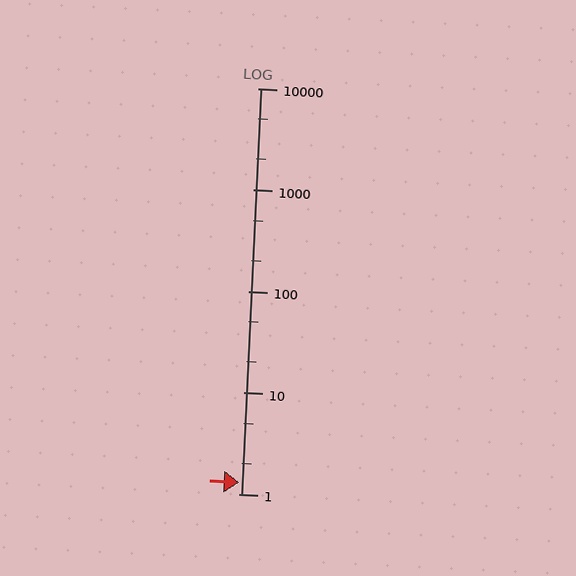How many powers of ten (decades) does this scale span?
The scale spans 4 decades, from 1 to 10000.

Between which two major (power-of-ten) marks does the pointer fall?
The pointer is between 1 and 10.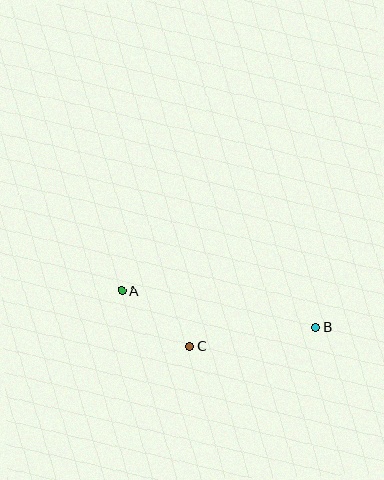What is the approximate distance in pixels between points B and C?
The distance between B and C is approximately 127 pixels.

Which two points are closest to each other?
Points A and C are closest to each other.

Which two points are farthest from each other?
Points A and B are farthest from each other.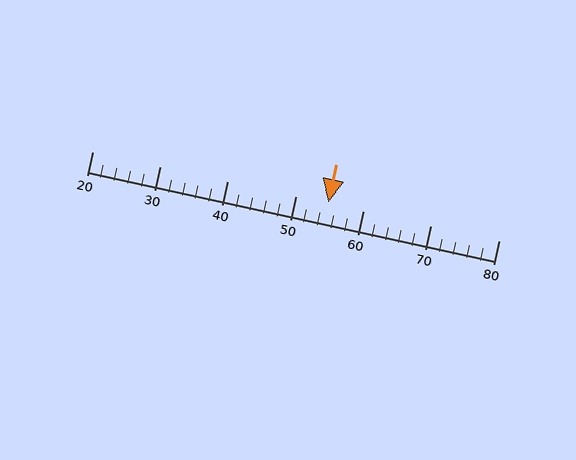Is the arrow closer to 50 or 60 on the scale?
The arrow is closer to 50.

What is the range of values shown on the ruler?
The ruler shows values from 20 to 80.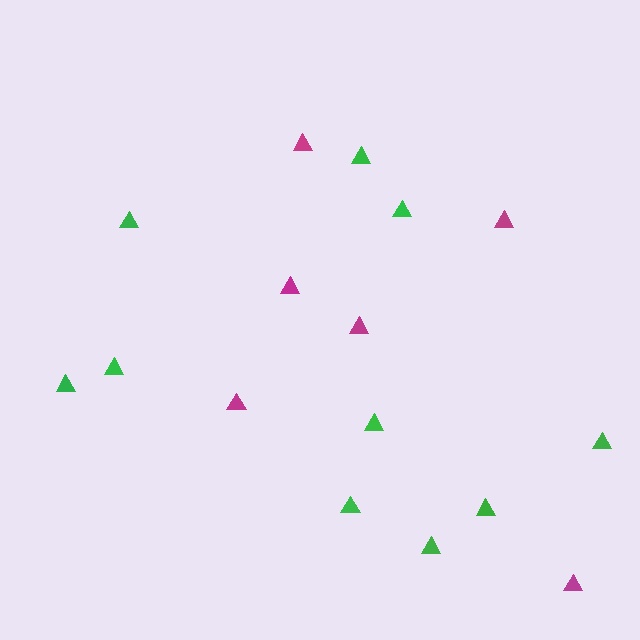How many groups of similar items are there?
There are 2 groups: one group of green triangles (10) and one group of magenta triangles (6).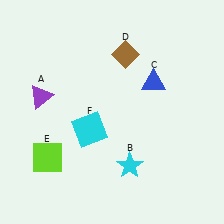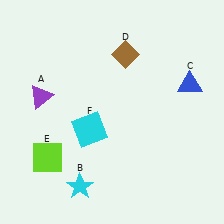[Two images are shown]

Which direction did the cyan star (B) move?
The cyan star (B) moved left.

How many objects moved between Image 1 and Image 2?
2 objects moved between the two images.